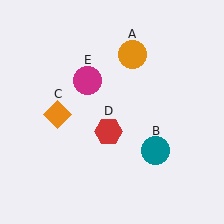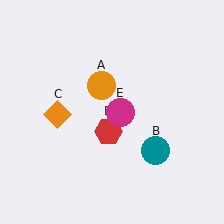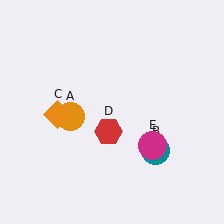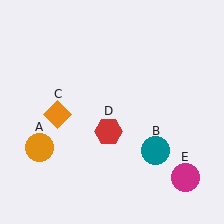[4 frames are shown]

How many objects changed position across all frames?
2 objects changed position: orange circle (object A), magenta circle (object E).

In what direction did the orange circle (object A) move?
The orange circle (object A) moved down and to the left.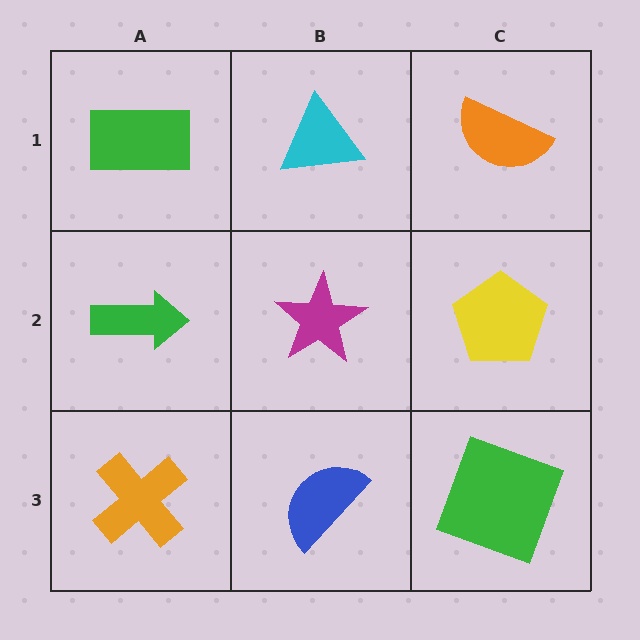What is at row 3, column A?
An orange cross.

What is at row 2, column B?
A magenta star.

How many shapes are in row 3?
3 shapes.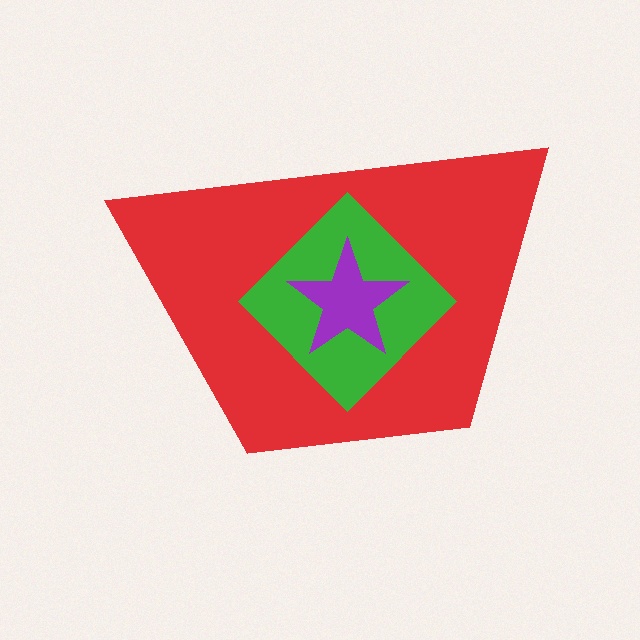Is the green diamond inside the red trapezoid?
Yes.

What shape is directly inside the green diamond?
The purple star.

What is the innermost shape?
The purple star.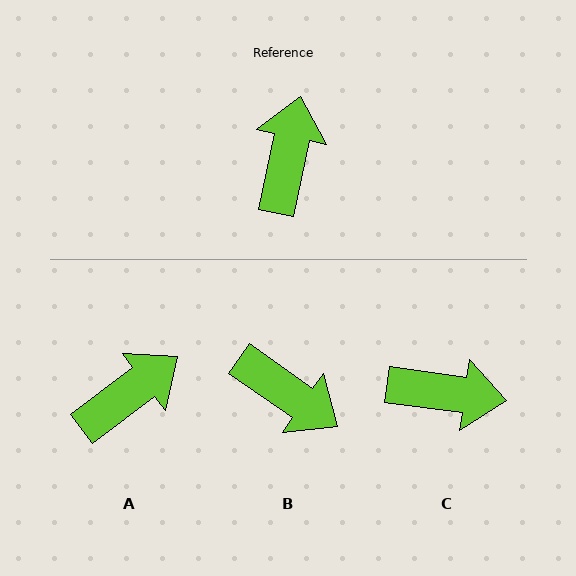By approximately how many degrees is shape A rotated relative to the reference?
Approximately 41 degrees clockwise.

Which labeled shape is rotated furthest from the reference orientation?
B, about 113 degrees away.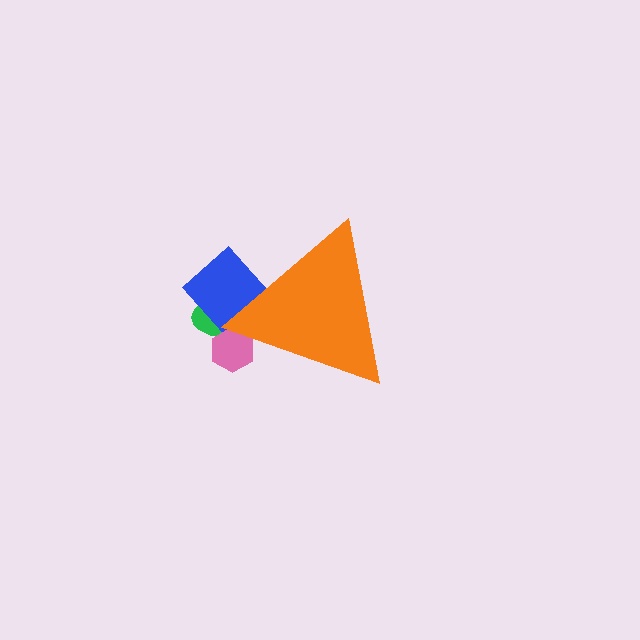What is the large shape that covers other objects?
An orange triangle.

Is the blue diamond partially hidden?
Yes, the blue diamond is partially hidden behind the orange triangle.